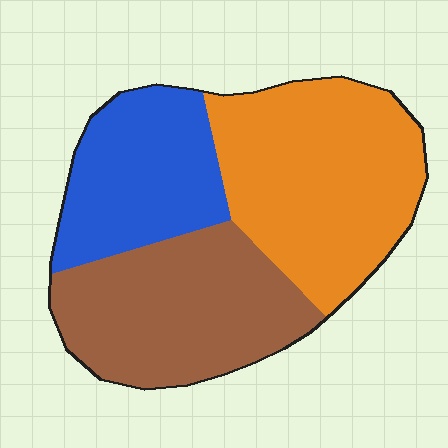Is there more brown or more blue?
Brown.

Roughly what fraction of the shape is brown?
Brown covers about 35% of the shape.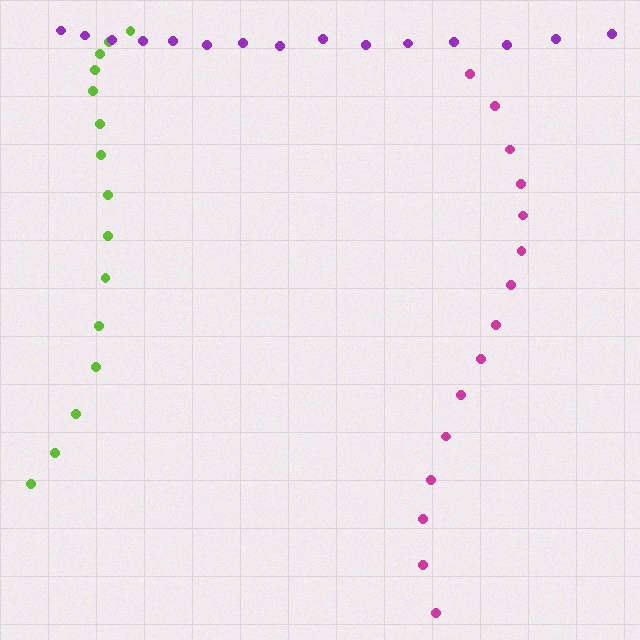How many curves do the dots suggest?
There are 3 distinct paths.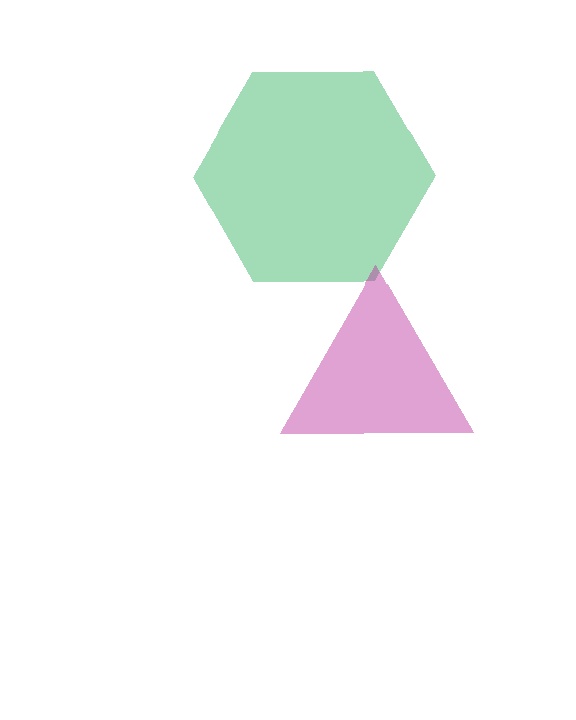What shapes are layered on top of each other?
The layered shapes are: a green hexagon, a magenta triangle.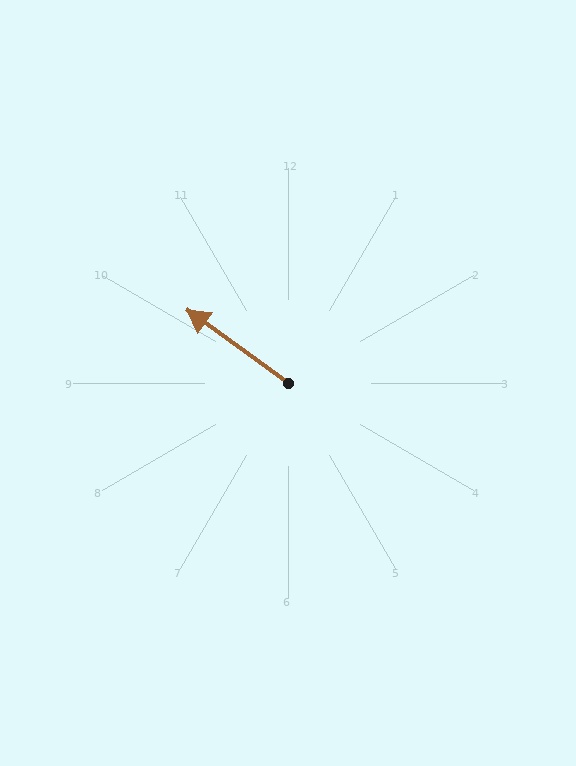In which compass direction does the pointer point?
Northwest.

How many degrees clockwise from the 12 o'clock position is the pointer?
Approximately 306 degrees.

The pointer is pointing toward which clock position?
Roughly 10 o'clock.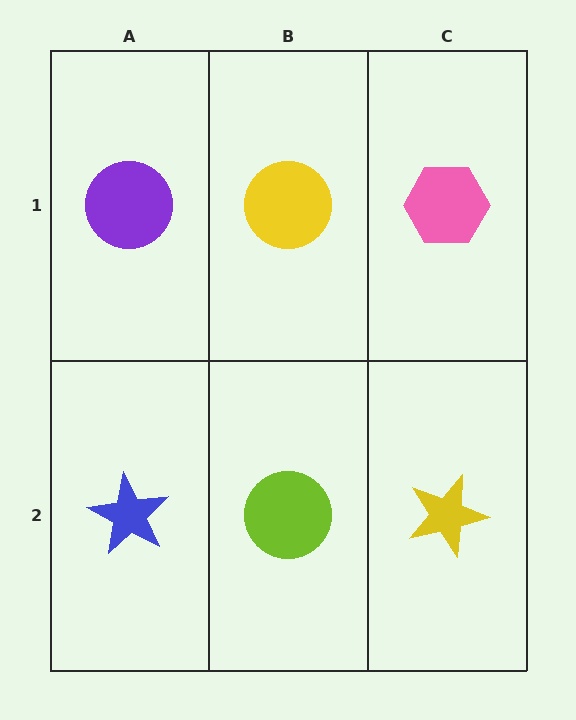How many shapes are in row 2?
3 shapes.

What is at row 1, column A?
A purple circle.